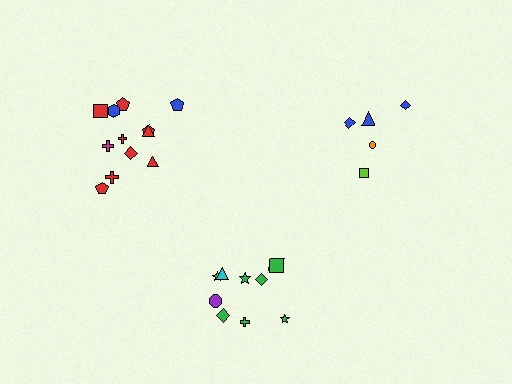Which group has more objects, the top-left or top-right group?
The top-left group.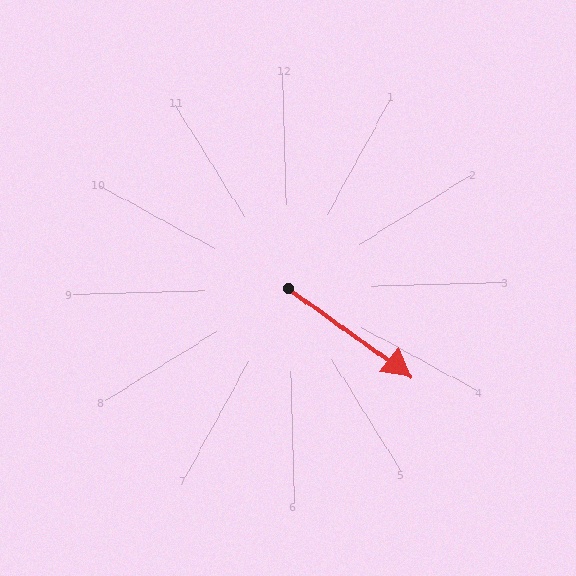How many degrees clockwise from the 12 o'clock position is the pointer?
Approximately 127 degrees.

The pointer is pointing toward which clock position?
Roughly 4 o'clock.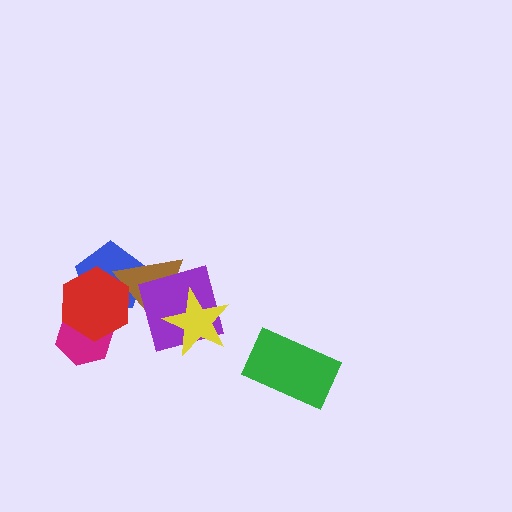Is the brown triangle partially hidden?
Yes, it is partially covered by another shape.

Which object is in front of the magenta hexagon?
The red hexagon is in front of the magenta hexagon.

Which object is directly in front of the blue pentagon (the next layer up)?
The brown triangle is directly in front of the blue pentagon.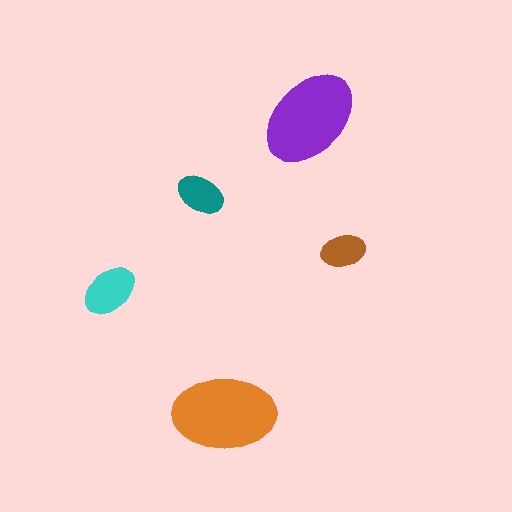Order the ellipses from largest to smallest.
the orange one, the purple one, the cyan one, the teal one, the brown one.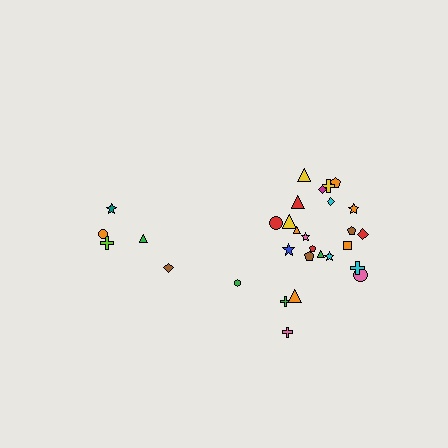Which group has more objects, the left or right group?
The right group.